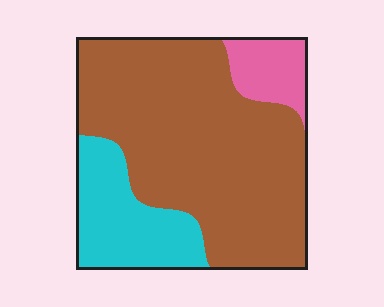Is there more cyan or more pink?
Cyan.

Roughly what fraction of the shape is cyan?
Cyan covers 21% of the shape.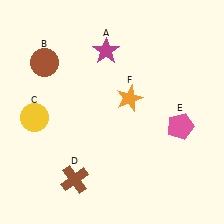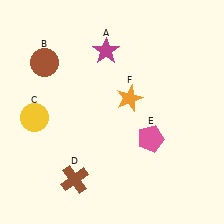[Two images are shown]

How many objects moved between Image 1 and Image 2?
1 object moved between the two images.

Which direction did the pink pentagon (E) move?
The pink pentagon (E) moved left.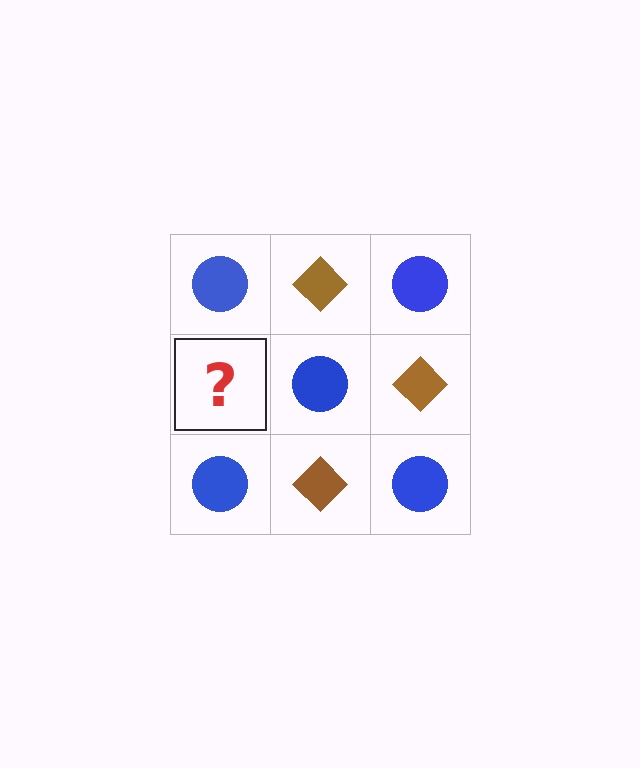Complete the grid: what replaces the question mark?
The question mark should be replaced with a brown diamond.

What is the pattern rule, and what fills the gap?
The rule is that it alternates blue circle and brown diamond in a checkerboard pattern. The gap should be filled with a brown diamond.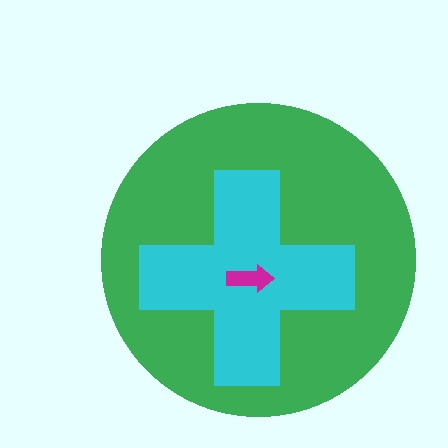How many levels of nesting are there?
3.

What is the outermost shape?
The green circle.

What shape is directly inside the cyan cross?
The magenta arrow.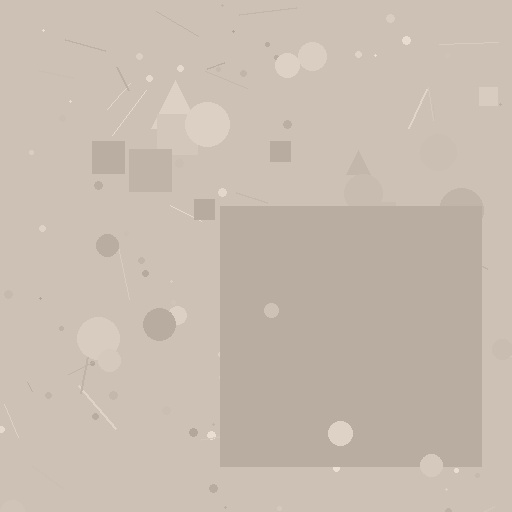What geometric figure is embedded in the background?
A square is embedded in the background.